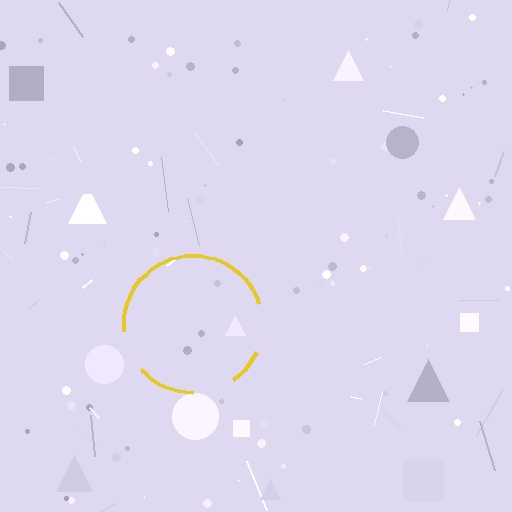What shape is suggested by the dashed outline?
The dashed outline suggests a circle.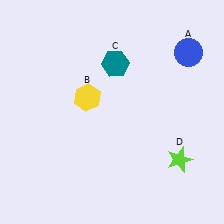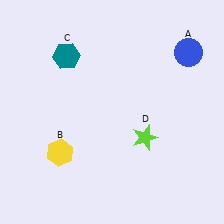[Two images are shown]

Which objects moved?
The objects that moved are: the yellow hexagon (B), the teal hexagon (C), the lime star (D).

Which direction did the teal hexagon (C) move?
The teal hexagon (C) moved left.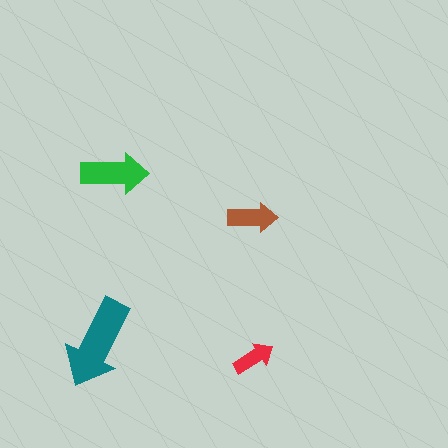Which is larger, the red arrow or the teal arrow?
The teal one.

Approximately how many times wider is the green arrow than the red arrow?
About 1.5 times wider.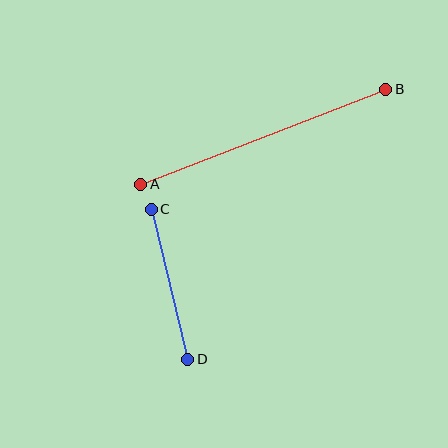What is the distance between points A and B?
The distance is approximately 263 pixels.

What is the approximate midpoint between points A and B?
The midpoint is at approximately (263, 137) pixels.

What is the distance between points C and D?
The distance is approximately 154 pixels.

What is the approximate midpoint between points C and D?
The midpoint is at approximately (169, 284) pixels.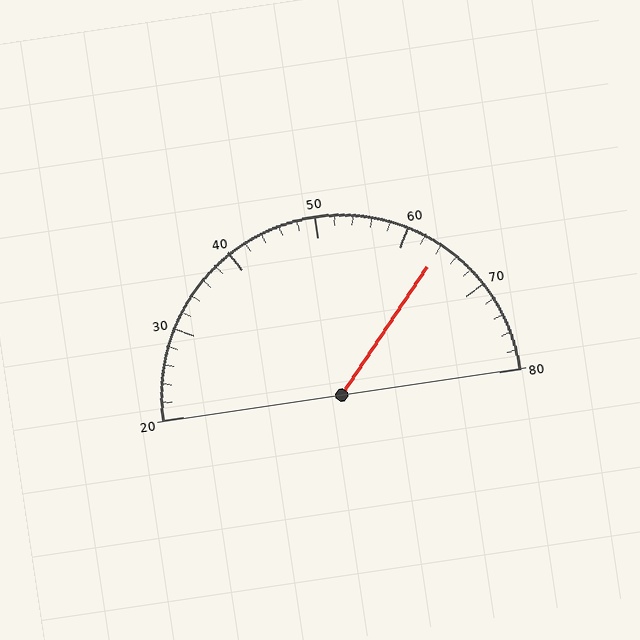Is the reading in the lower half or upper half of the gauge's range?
The reading is in the upper half of the range (20 to 80).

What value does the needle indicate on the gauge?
The needle indicates approximately 64.